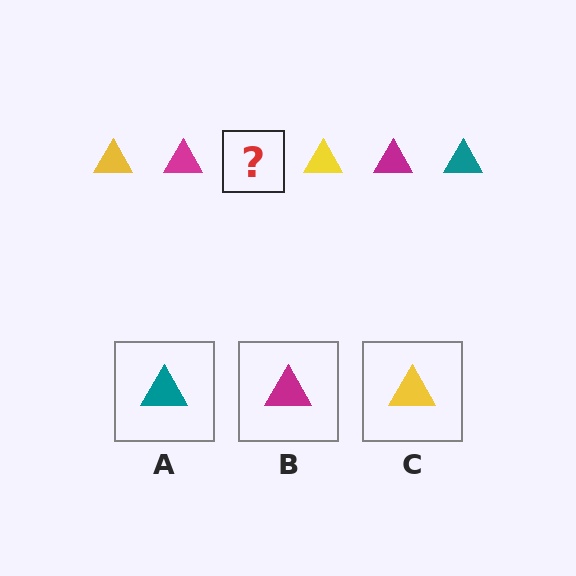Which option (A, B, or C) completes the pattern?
A.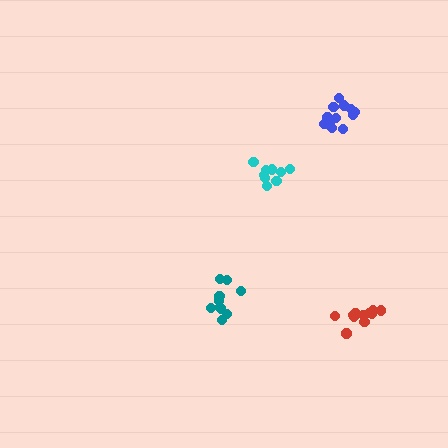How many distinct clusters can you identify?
There are 4 distinct clusters.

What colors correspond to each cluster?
The clusters are colored: blue, cyan, teal, red.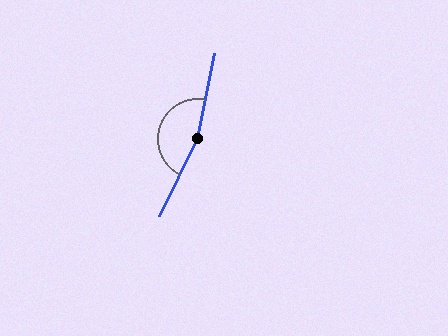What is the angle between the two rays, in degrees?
Approximately 165 degrees.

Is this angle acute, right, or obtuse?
It is obtuse.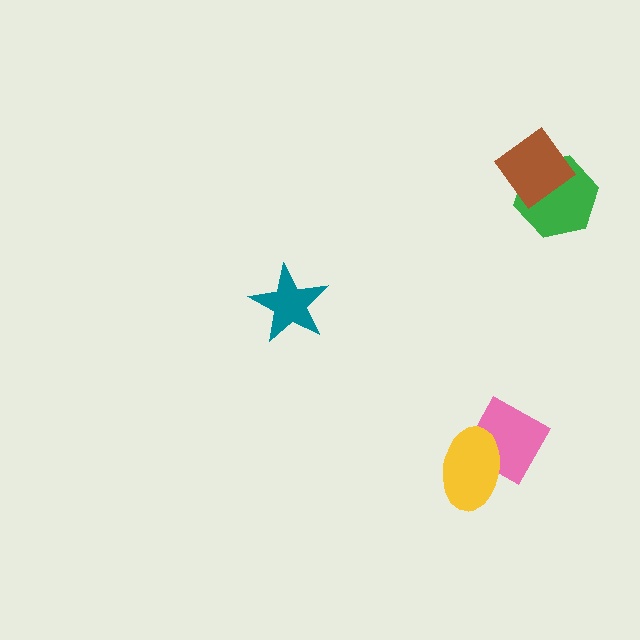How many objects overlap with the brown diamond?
1 object overlaps with the brown diamond.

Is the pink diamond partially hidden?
Yes, it is partially covered by another shape.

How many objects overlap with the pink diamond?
1 object overlaps with the pink diamond.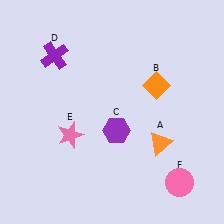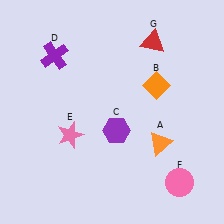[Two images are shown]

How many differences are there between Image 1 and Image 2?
There is 1 difference between the two images.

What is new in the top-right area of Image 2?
A red triangle (G) was added in the top-right area of Image 2.